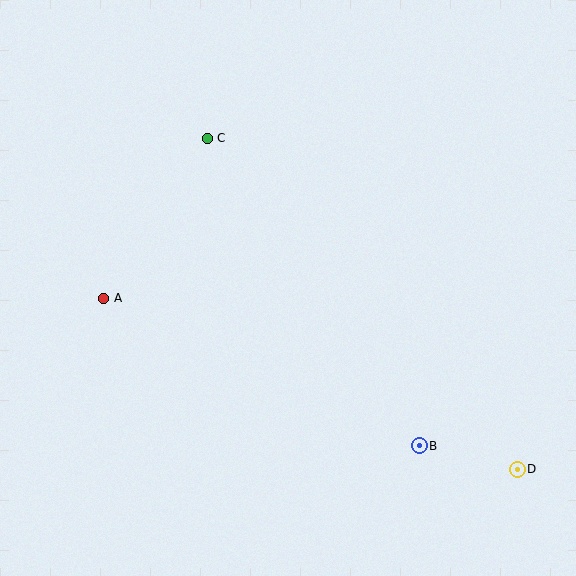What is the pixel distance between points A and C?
The distance between A and C is 191 pixels.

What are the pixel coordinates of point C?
Point C is at (207, 138).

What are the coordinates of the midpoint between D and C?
The midpoint between D and C is at (362, 304).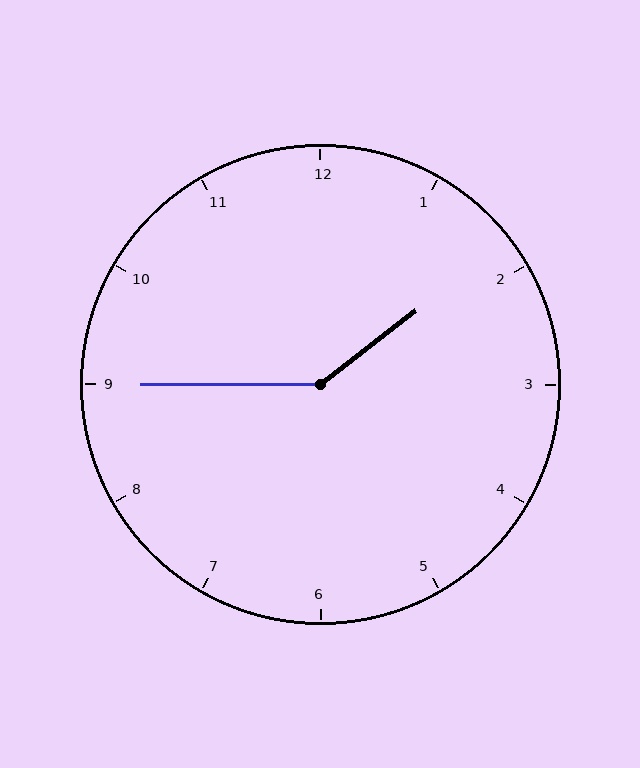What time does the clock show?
1:45.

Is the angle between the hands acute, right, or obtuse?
It is obtuse.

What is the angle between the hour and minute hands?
Approximately 142 degrees.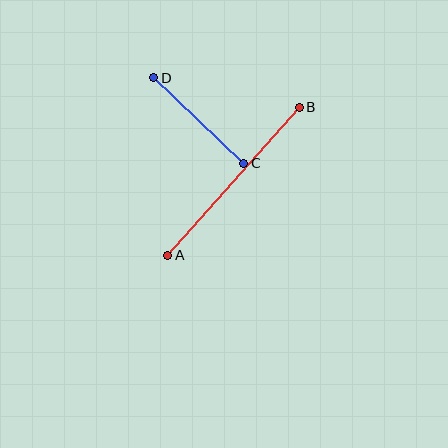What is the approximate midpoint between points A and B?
The midpoint is at approximately (234, 181) pixels.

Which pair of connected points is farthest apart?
Points A and B are farthest apart.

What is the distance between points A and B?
The distance is approximately 198 pixels.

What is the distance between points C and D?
The distance is approximately 124 pixels.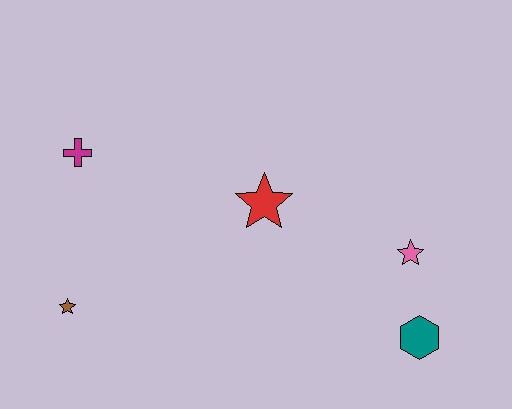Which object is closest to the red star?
The pink star is closest to the red star.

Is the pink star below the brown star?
No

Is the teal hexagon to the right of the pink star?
Yes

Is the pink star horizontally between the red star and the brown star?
No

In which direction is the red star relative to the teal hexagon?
The red star is to the left of the teal hexagon.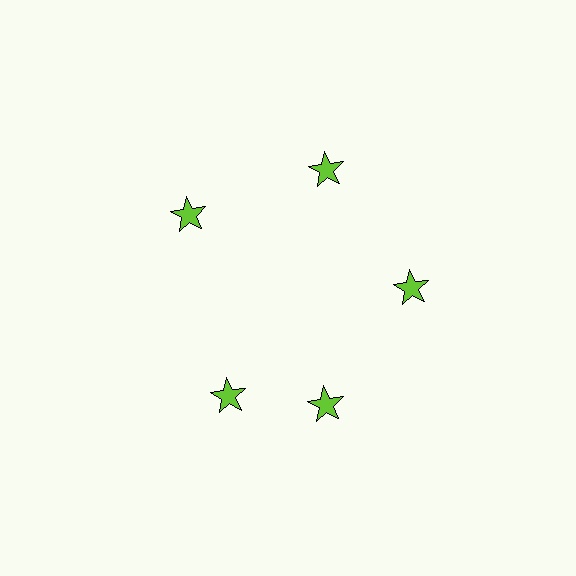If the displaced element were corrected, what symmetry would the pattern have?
It would have 5-fold rotational symmetry — the pattern would map onto itself every 72 degrees.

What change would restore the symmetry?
The symmetry would be restored by rotating it back into even spacing with its neighbors so that all 5 stars sit at equal angles and equal distance from the center.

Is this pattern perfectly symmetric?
No. The 5 lime stars are arranged in a ring, but one element near the 8 o'clock position is rotated out of alignment along the ring, breaking the 5-fold rotational symmetry.